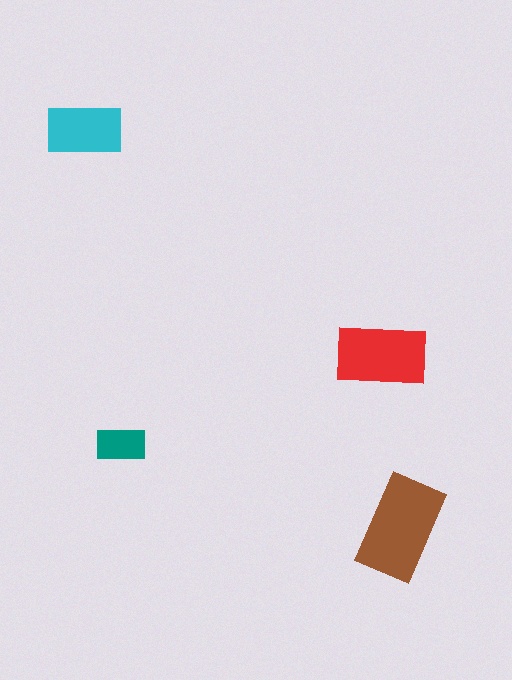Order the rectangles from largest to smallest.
the brown one, the red one, the cyan one, the teal one.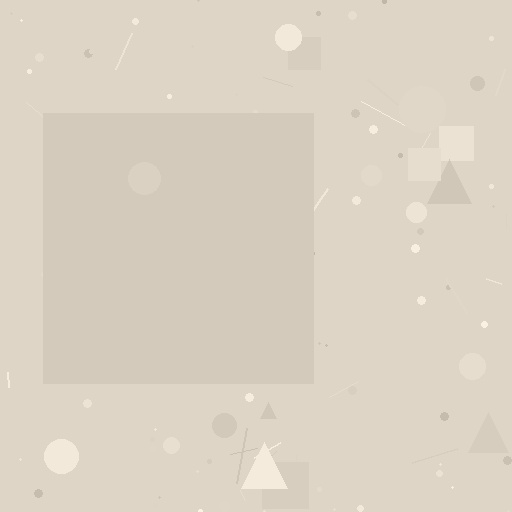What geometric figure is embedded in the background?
A square is embedded in the background.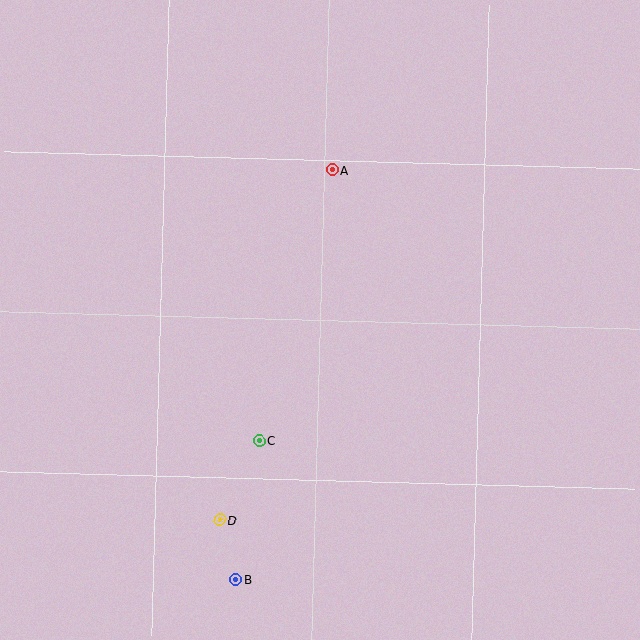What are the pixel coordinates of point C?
Point C is at (259, 441).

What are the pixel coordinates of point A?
Point A is at (332, 170).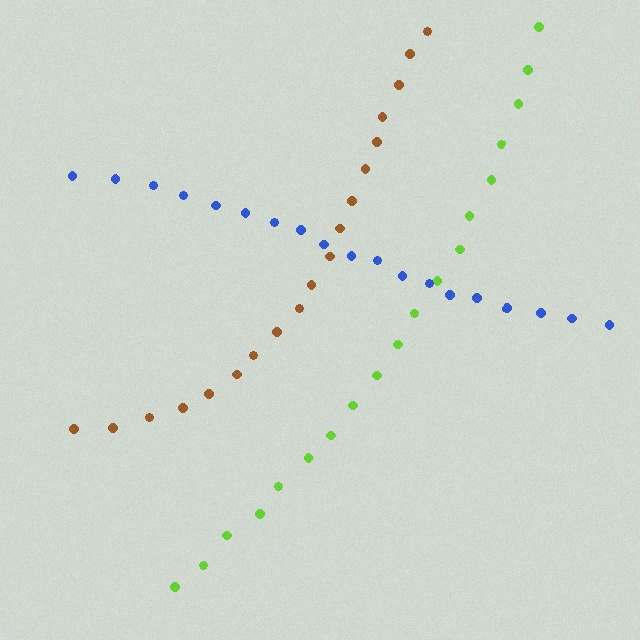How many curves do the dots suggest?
There are 3 distinct paths.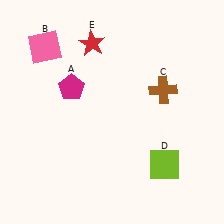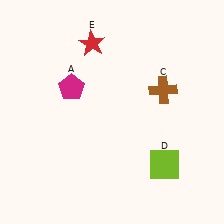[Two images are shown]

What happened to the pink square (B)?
The pink square (B) was removed in Image 2. It was in the top-left area of Image 1.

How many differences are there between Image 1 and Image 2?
There is 1 difference between the two images.